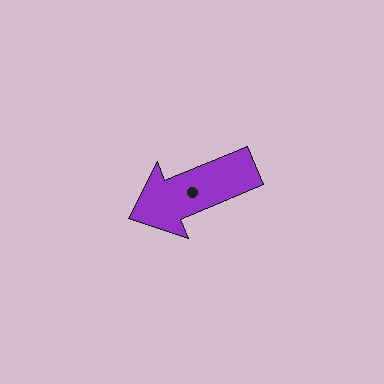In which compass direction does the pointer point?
Southwest.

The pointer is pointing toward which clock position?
Roughly 8 o'clock.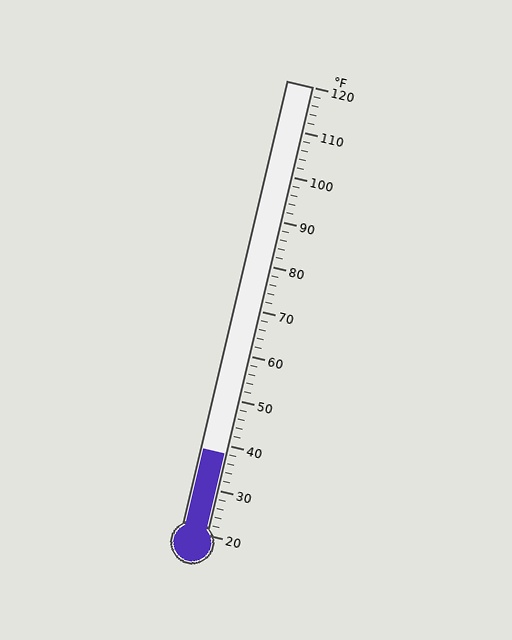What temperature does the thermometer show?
The thermometer shows approximately 38°F.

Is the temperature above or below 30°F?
The temperature is above 30°F.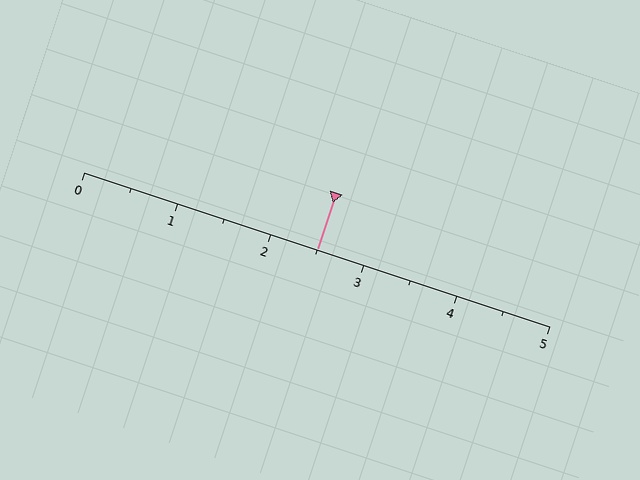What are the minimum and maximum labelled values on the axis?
The axis runs from 0 to 5.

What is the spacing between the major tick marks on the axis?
The major ticks are spaced 1 apart.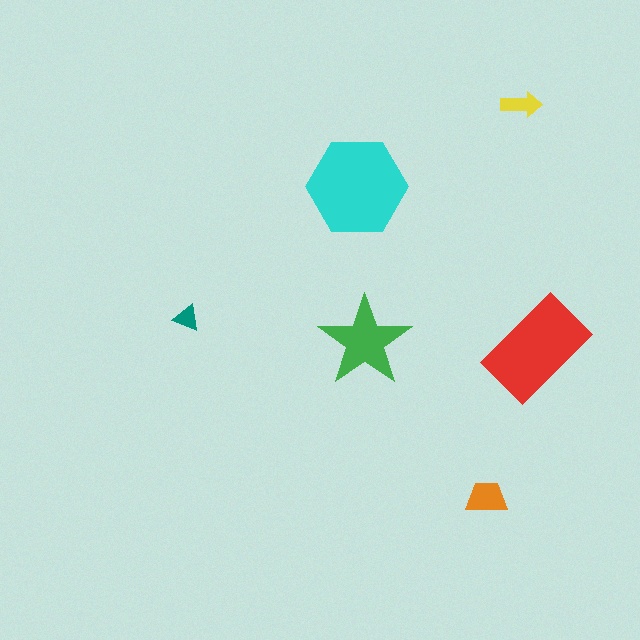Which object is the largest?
The cyan hexagon.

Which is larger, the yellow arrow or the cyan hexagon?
The cyan hexagon.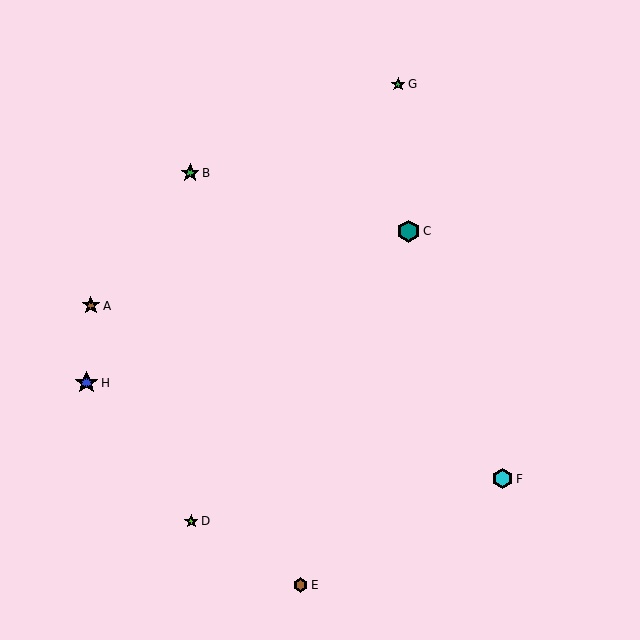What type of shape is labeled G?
Shape G is a green star.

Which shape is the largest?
The blue star (labeled H) is the largest.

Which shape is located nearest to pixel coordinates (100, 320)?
The brown star (labeled A) at (91, 306) is nearest to that location.